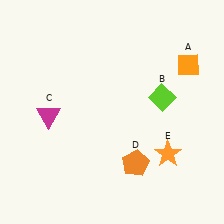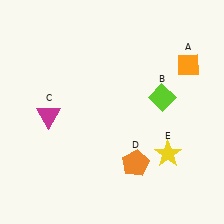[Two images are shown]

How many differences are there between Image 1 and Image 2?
There is 1 difference between the two images.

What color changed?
The star (E) changed from orange in Image 1 to yellow in Image 2.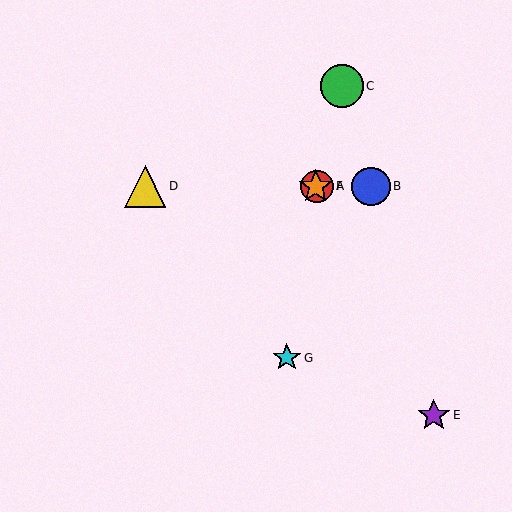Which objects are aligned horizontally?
Objects A, B, D, F are aligned horizontally.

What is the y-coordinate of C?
Object C is at y≈86.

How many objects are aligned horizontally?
4 objects (A, B, D, F) are aligned horizontally.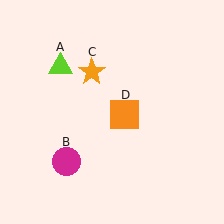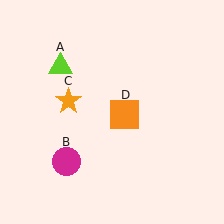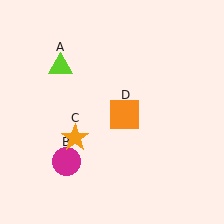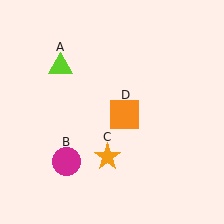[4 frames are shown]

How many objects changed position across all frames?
1 object changed position: orange star (object C).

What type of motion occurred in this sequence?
The orange star (object C) rotated counterclockwise around the center of the scene.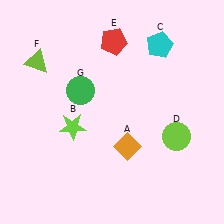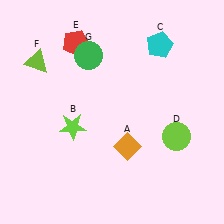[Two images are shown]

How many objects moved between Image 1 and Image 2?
2 objects moved between the two images.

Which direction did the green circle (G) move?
The green circle (G) moved up.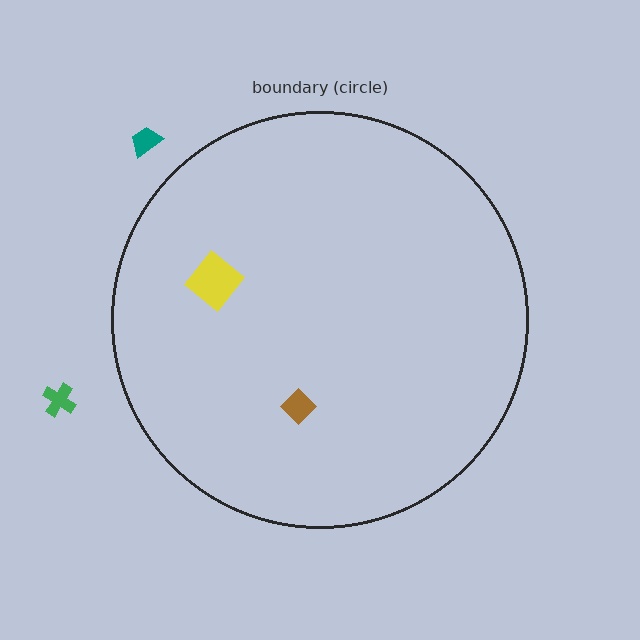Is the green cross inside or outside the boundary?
Outside.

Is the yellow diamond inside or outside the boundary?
Inside.